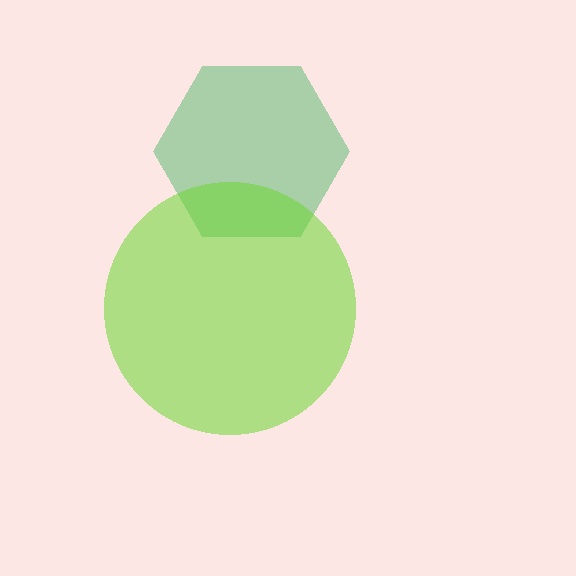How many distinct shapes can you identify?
There are 2 distinct shapes: a green hexagon, a lime circle.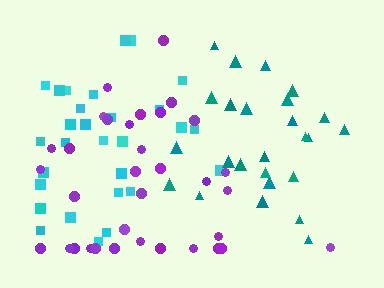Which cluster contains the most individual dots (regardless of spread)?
Purple (34).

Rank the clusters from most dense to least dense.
teal, cyan, purple.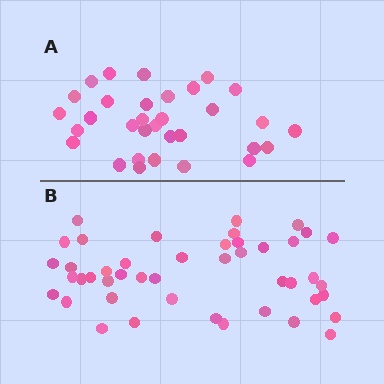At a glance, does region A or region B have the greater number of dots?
Region B (the bottom region) has more dots.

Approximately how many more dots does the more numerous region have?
Region B has approximately 15 more dots than region A.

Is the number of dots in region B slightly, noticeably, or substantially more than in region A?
Region B has noticeably more, but not dramatically so. The ratio is roughly 1.4 to 1.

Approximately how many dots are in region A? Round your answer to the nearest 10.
About 30 dots. (The exact count is 32, which rounds to 30.)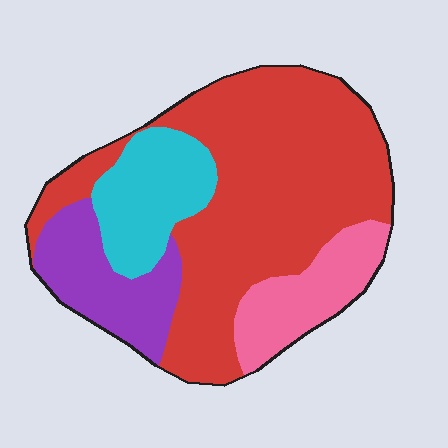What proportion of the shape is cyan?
Cyan covers roughly 15% of the shape.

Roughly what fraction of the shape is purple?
Purple takes up about one sixth (1/6) of the shape.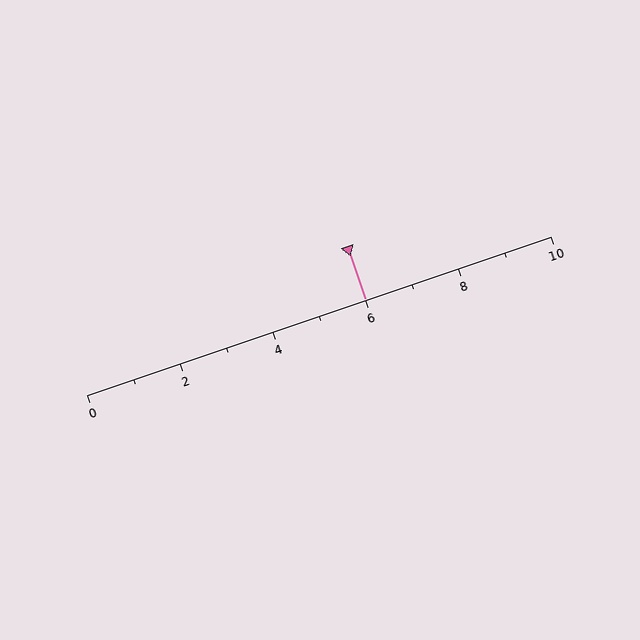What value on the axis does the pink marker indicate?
The marker indicates approximately 6.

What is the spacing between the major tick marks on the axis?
The major ticks are spaced 2 apart.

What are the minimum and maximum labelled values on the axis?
The axis runs from 0 to 10.